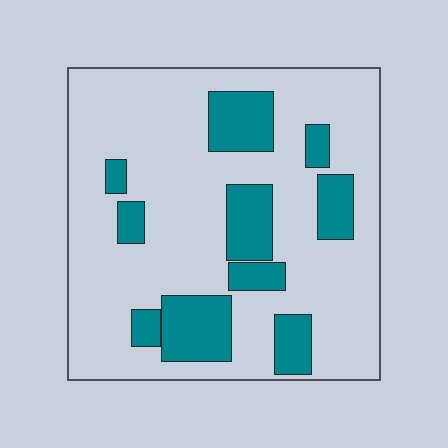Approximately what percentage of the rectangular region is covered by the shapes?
Approximately 25%.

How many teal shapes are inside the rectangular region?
10.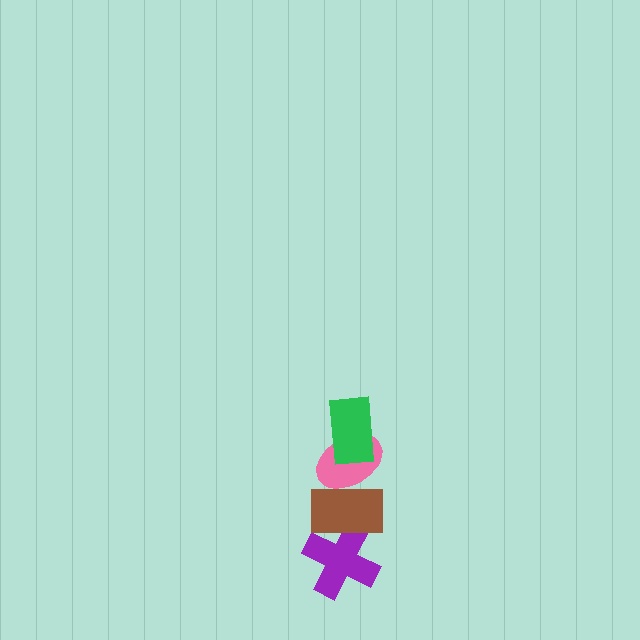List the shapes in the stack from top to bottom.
From top to bottom: the green rectangle, the pink ellipse, the brown rectangle, the purple cross.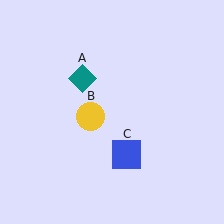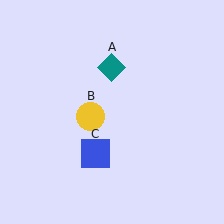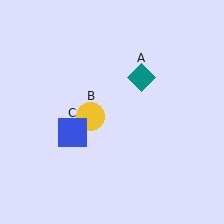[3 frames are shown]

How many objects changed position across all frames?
2 objects changed position: teal diamond (object A), blue square (object C).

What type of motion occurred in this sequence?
The teal diamond (object A), blue square (object C) rotated clockwise around the center of the scene.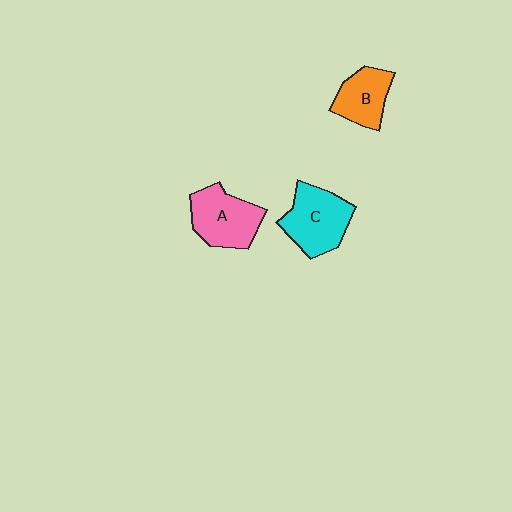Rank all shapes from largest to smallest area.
From largest to smallest: C (cyan), A (pink), B (orange).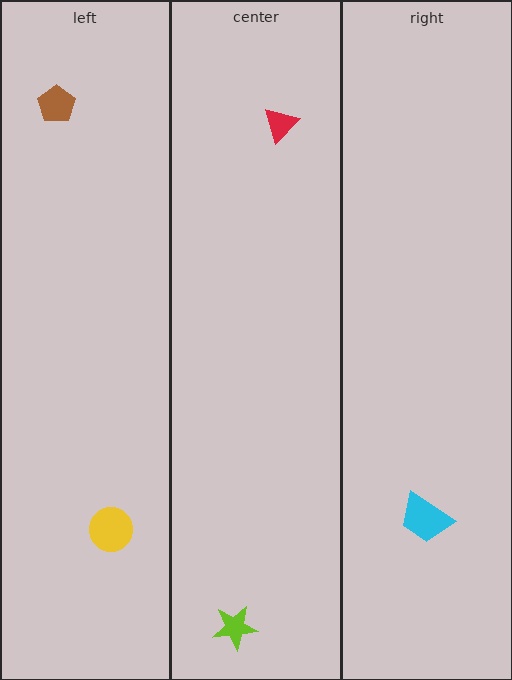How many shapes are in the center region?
2.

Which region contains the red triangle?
The center region.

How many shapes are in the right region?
1.